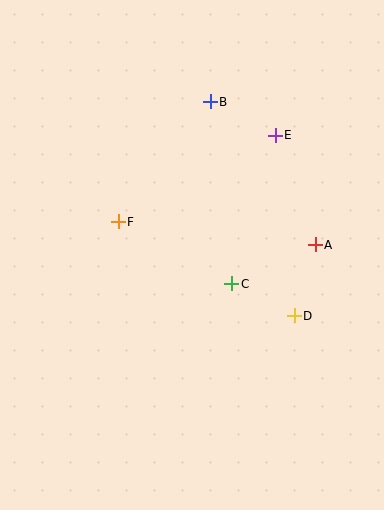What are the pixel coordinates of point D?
Point D is at (294, 316).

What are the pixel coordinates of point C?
Point C is at (232, 284).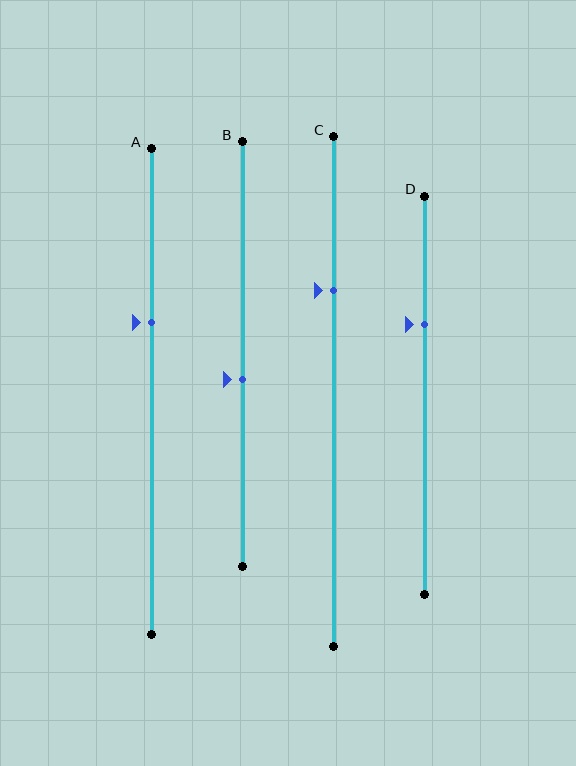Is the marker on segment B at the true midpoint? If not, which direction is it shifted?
No, the marker on segment B is shifted downward by about 6% of the segment length.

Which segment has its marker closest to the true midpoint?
Segment B has its marker closest to the true midpoint.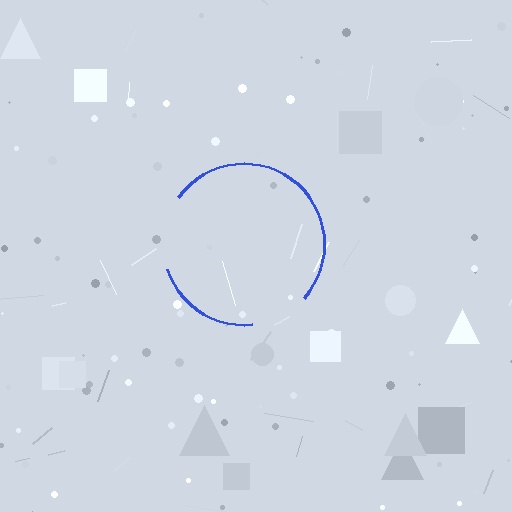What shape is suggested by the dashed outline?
The dashed outline suggests a circle.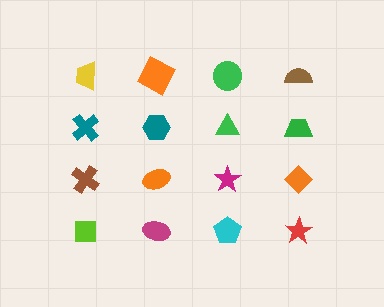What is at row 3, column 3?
A magenta star.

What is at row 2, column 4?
A green trapezoid.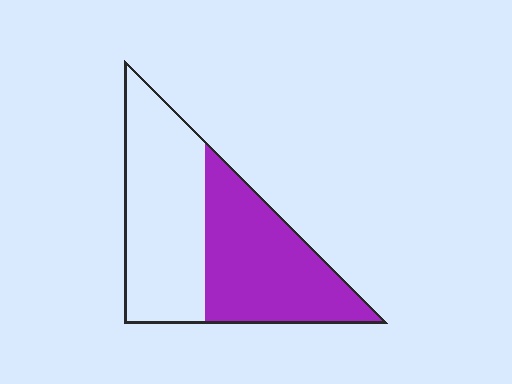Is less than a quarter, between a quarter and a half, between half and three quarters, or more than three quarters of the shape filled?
Between a quarter and a half.